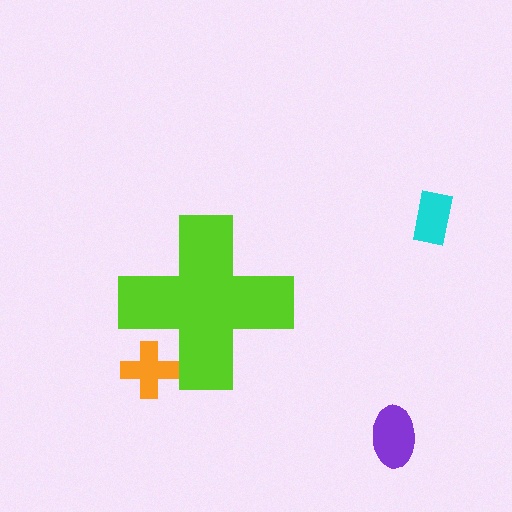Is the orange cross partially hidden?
Yes, the orange cross is partially hidden behind the lime cross.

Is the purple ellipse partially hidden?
No, the purple ellipse is fully visible.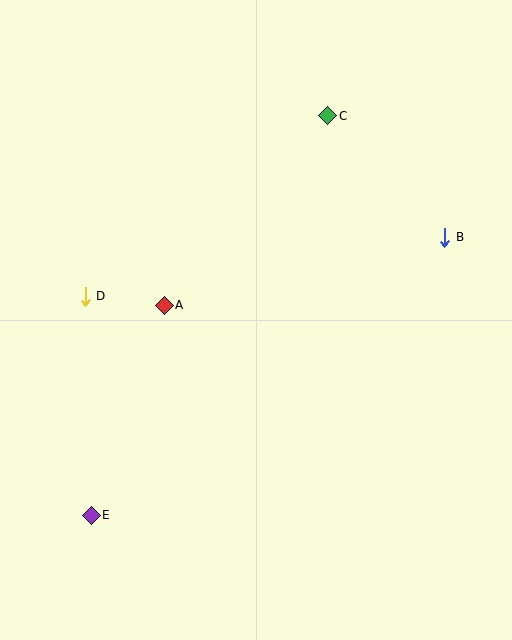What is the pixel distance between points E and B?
The distance between E and B is 450 pixels.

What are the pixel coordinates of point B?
Point B is at (445, 237).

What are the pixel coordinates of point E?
Point E is at (91, 515).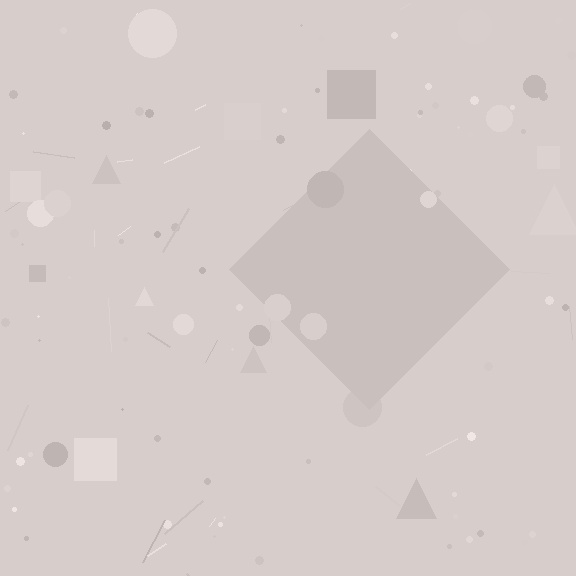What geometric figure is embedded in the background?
A diamond is embedded in the background.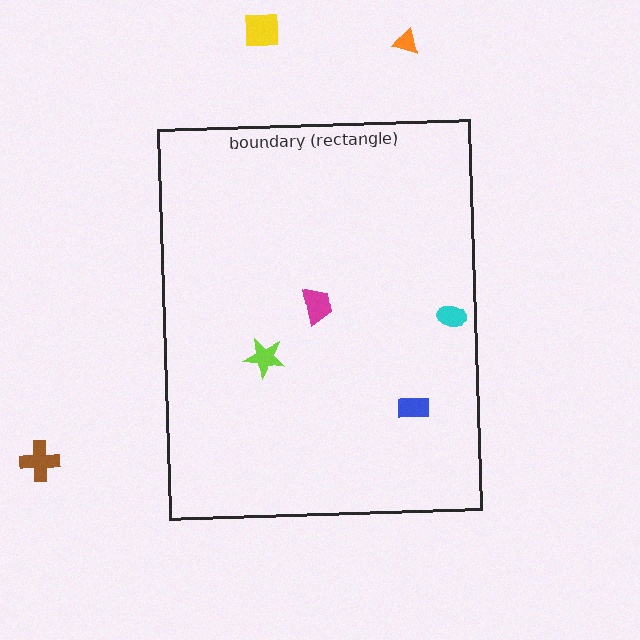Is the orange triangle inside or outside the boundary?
Outside.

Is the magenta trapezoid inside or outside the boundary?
Inside.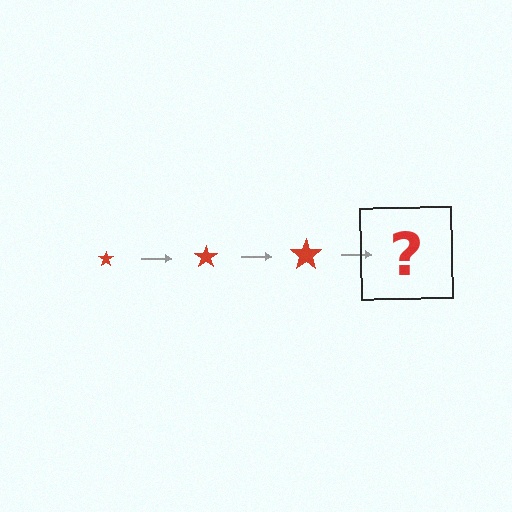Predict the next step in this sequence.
The next step is a red star, larger than the previous one.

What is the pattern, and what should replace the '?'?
The pattern is that the star gets progressively larger each step. The '?' should be a red star, larger than the previous one.